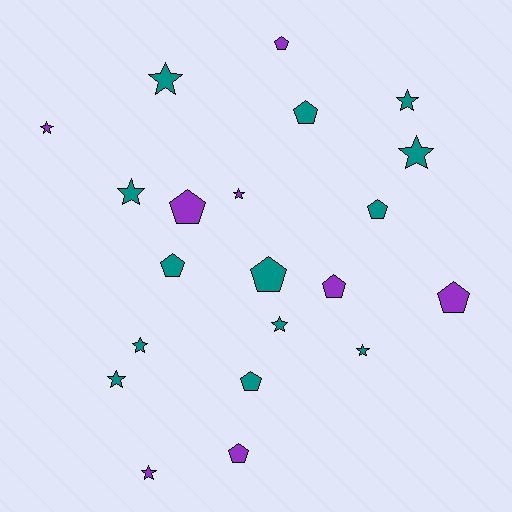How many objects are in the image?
There are 21 objects.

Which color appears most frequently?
Teal, with 13 objects.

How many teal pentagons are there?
There are 5 teal pentagons.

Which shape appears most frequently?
Star, with 11 objects.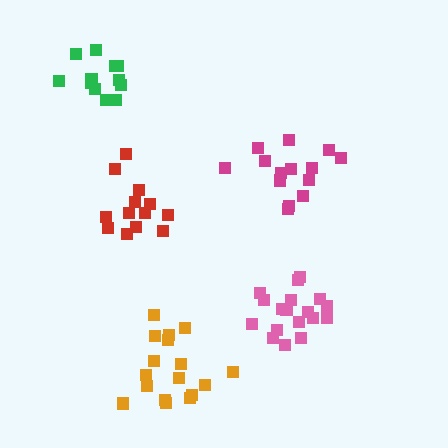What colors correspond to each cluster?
The clusters are colored: magenta, pink, red, orange, green.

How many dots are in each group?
Group 1: 15 dots, Group 2: 18 dots, Group 3: 13 dots, Group 4: 17 dots, Group 5: 13 dots (76 total).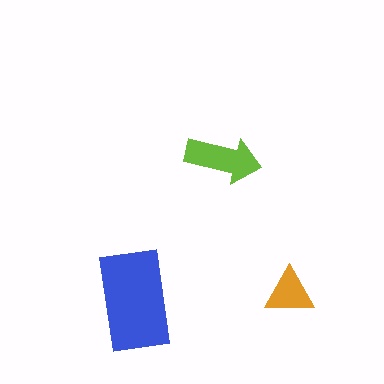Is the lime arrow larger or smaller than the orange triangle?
Larger.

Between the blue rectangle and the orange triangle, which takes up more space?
The blue rectangle.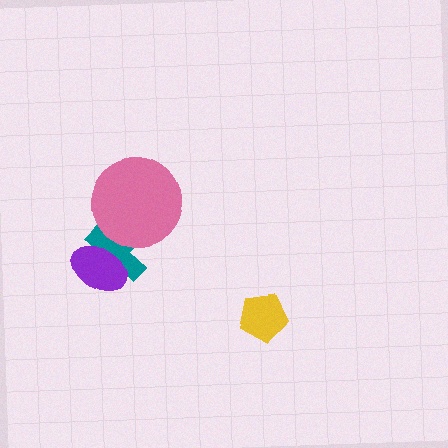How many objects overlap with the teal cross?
2 objects overlap with the teal cross.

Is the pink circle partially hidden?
No, no other shape covers it.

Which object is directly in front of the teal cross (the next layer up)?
The pink circle is directly in front of the teal cross.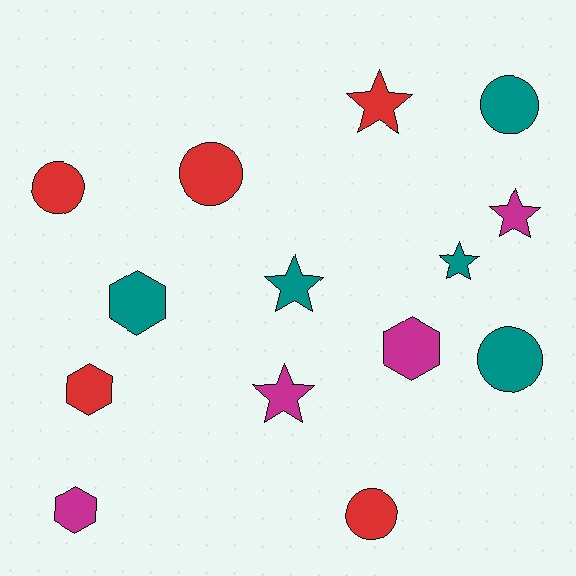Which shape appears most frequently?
Star, with 5 objects.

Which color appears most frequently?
Red, with 5 objects.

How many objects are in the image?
There are 14 objects.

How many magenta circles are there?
There are no magenta circles.